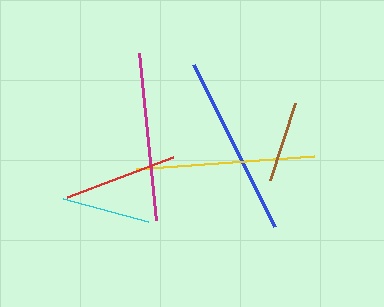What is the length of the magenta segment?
The magenta segment is approximately 168 pixels long.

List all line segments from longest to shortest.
From longest to shortest: blue, yellow, magenta, red, cyan, brown.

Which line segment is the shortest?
The brown line is the shortest at approximately 81 pixels.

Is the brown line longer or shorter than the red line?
The red line is longer than the brown line.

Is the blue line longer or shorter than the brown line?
The blue line is longer than the brown line.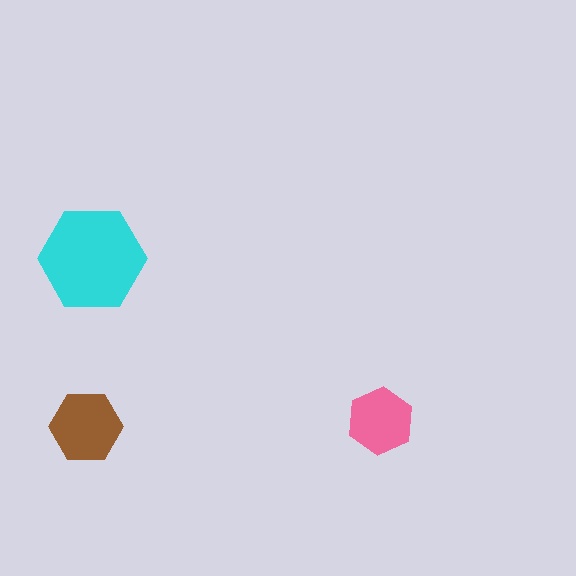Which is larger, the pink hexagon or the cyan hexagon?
The cyan one.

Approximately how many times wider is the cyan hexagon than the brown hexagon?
About 1.5 times wider.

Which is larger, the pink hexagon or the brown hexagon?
The brown one.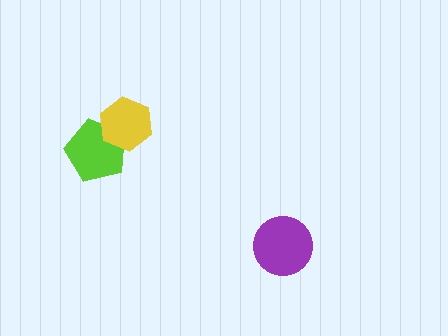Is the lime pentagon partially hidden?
Yes, it is partially covered by another shape.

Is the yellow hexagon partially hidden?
No, no other shape covers it.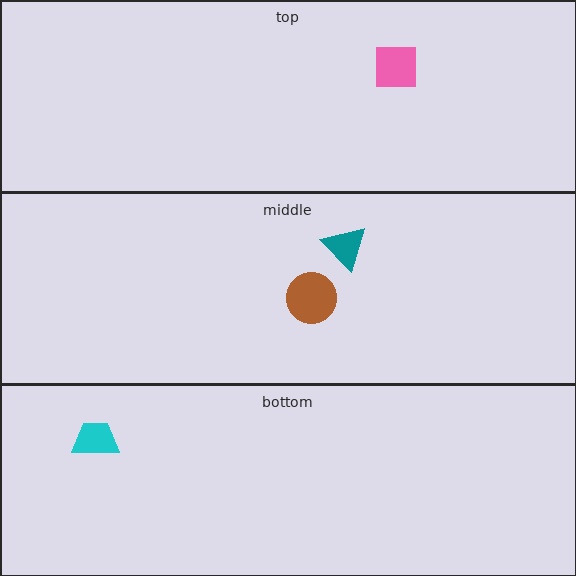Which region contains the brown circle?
The middle region.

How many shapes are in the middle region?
2.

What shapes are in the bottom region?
The cyan trapezoid.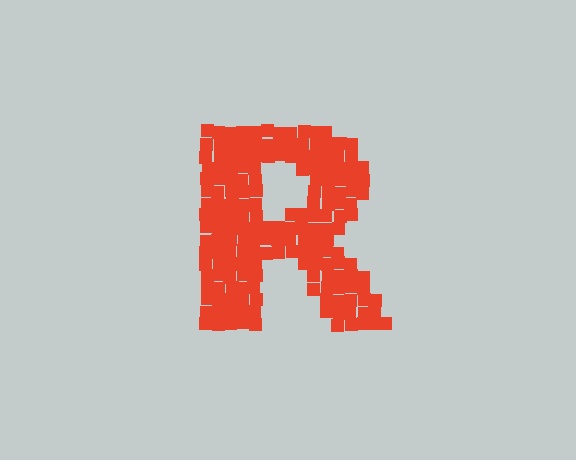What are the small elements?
The small elements are squares.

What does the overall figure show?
The overall figure shows the letter R.